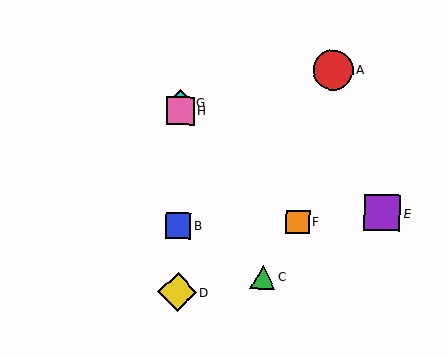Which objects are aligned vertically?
Objects B, D, G, H are aligned vertically.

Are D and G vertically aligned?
Yes, both are at x≈177.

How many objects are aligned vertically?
4 objects (B, D, G, H) are aligned vertically.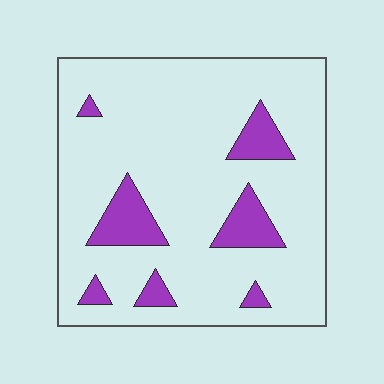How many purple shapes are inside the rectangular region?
7.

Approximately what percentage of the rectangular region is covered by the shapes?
Approximately 15%.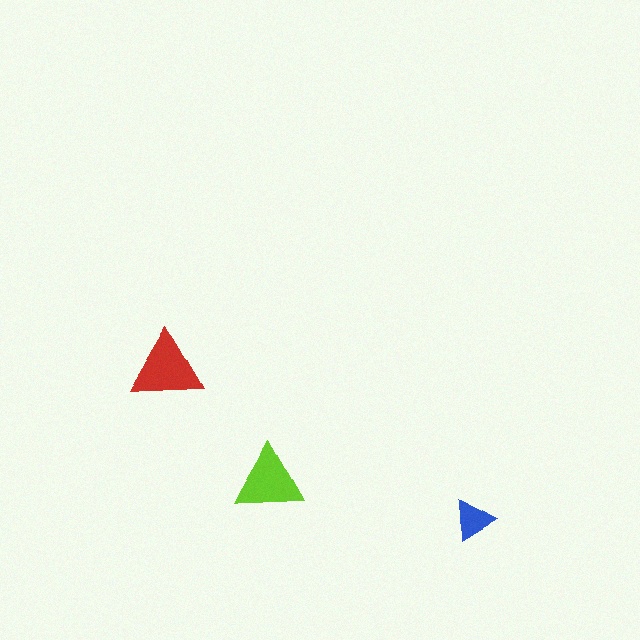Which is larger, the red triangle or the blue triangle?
The red one.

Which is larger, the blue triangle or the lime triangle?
The lime one.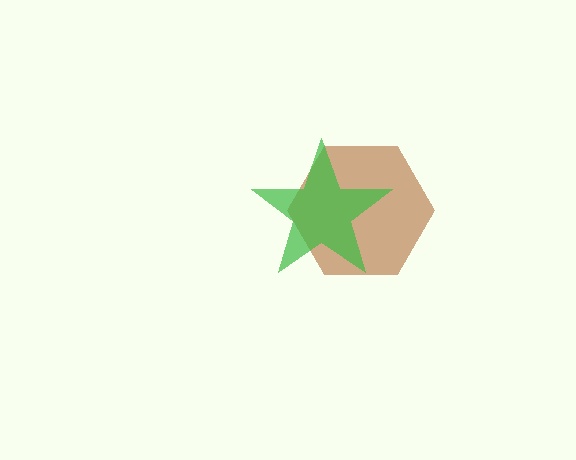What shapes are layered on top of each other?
The layered shapes are: a brown hexagon, a green star.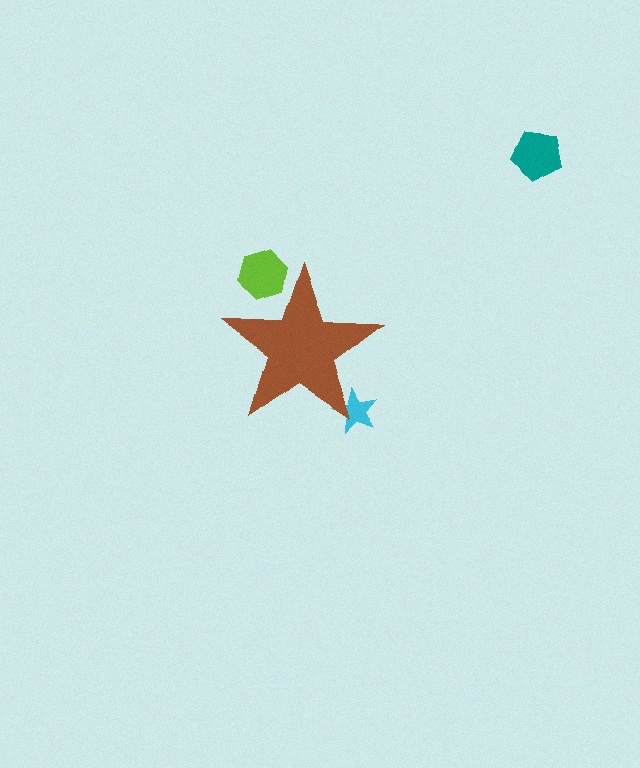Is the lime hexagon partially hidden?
Yes, the lime hexagon is partially hidden behind the brown star.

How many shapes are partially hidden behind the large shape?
2 shapes are partially hidden.